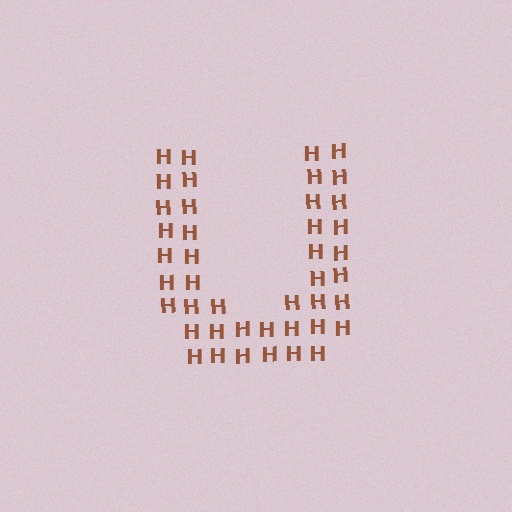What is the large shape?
The large shape is the letter U.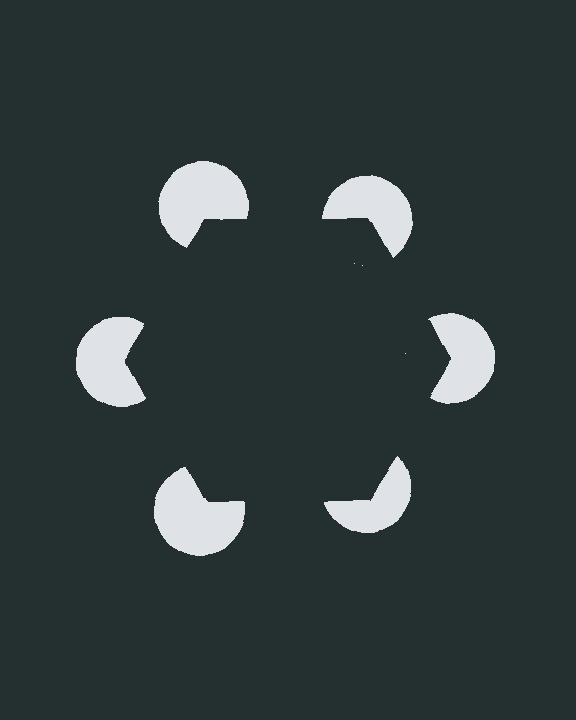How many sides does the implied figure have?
6 sides.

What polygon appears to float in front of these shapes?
An illusory hexagon — its edges are inferred from the aligned wedge cuts in the pac-man discs, not physically drawn.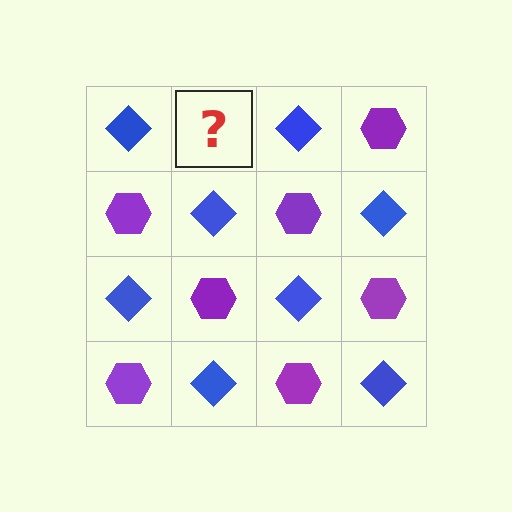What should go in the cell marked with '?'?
The missing cell should contain a purple hexagon.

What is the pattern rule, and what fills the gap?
The rule is that it alternates blue diamond and purple hexagon in a checkerboard pattern. The gap should be filled with a purple hexagon.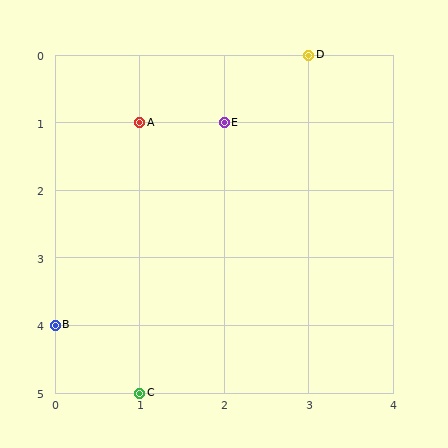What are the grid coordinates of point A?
Point A is at grid coordinates (1, 1).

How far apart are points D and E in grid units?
Points D and E are 1 column and 1 row apart (about 1.4 grid units diagonally).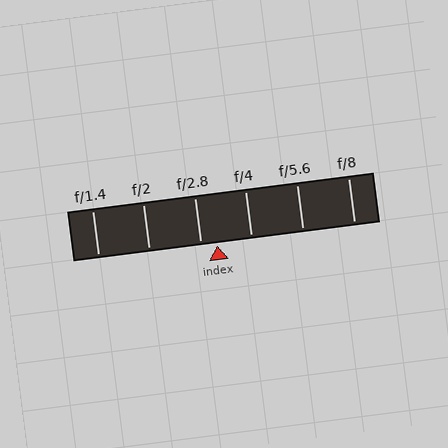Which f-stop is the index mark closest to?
The index mark is closest to f/2.8.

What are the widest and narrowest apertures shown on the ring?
The widest aperture shown is f/1.4 and the narrowest is f/8.